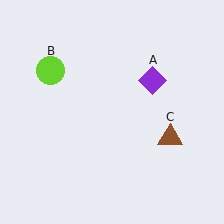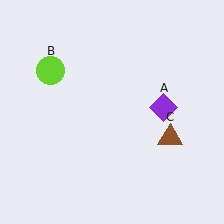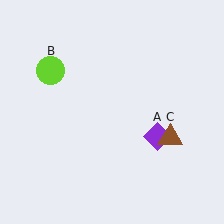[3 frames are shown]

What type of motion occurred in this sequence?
The purple diamond (object A) rotated clockwise around the center of the scene.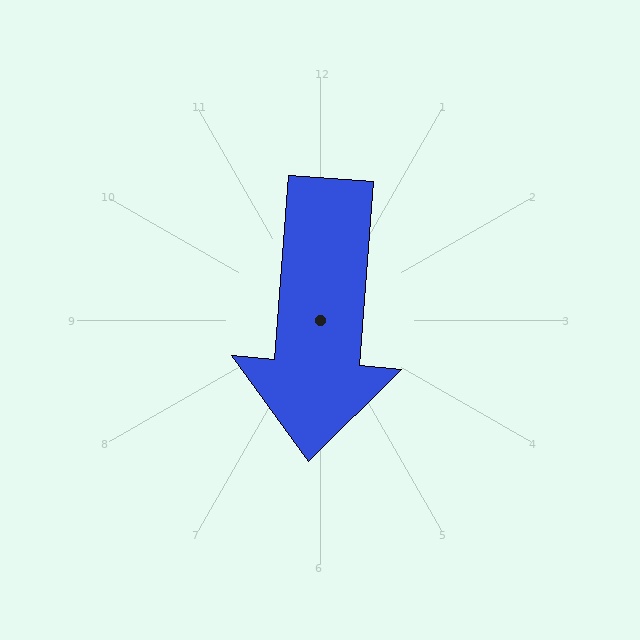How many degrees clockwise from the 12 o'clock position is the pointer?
Approximately 185 degrees.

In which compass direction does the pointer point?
South.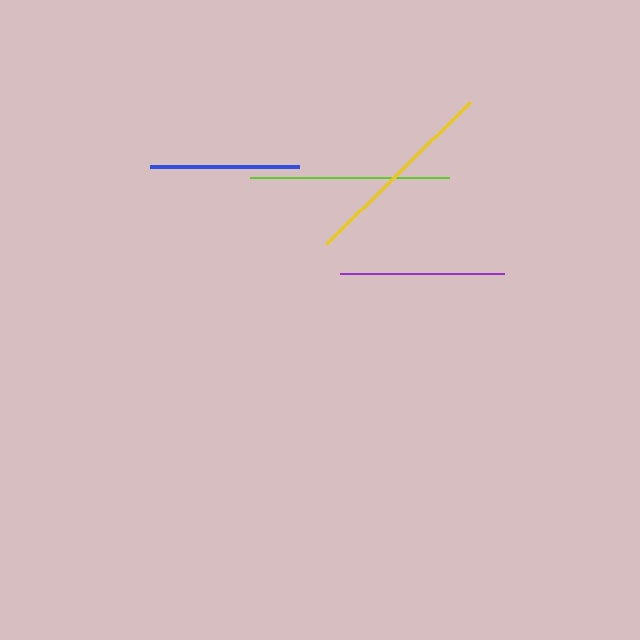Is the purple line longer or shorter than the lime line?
The lime line is longer than the purple line.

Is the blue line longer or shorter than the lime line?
The lime line is longer than the blue line.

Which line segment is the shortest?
The blue line is the shortest at approximately 149 pixels.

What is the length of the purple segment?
The purple segment is approximately 163 pixels long.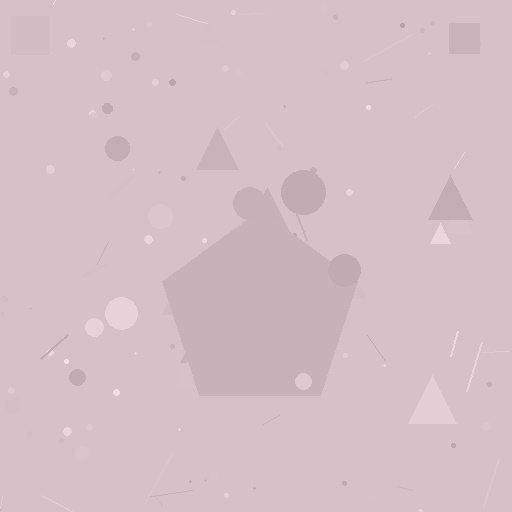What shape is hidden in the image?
A pentagon is hidden in the image.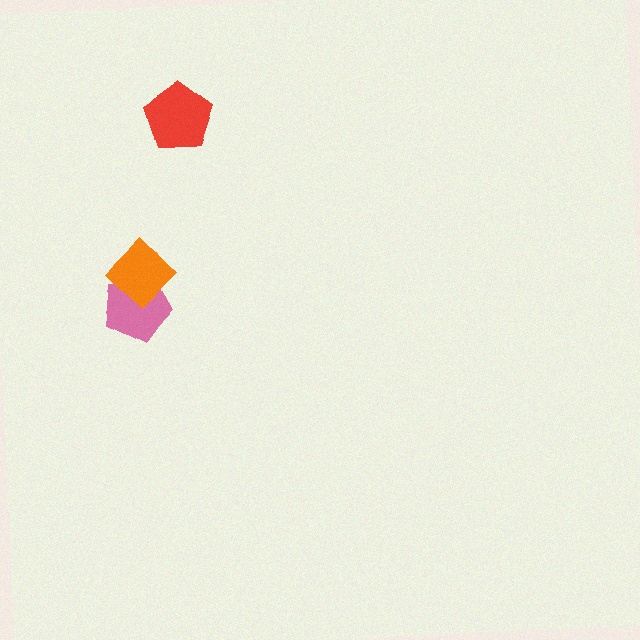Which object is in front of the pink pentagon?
The orange diamond is in front of the pink pentagon.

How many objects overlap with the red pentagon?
0 objects overlap with the red pentagon.